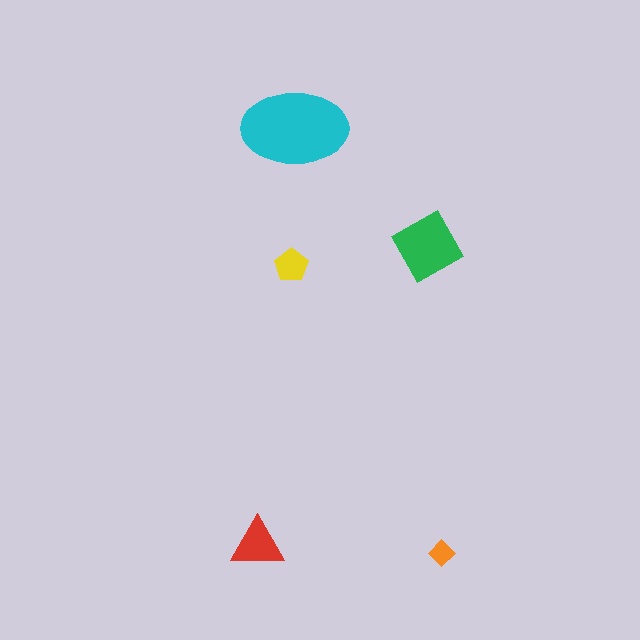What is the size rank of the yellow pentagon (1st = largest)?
4th.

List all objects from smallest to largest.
The orange diamond, the yellow pentagon, the red triangle, the green square, the cyan ellipse.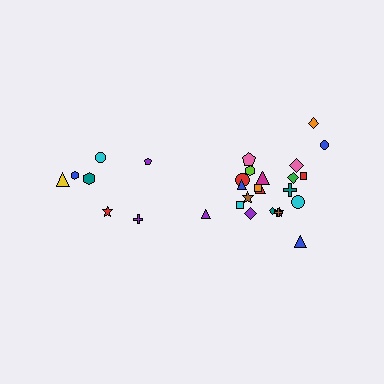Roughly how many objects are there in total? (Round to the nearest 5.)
Roughly 30 objects in total.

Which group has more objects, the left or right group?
The right group.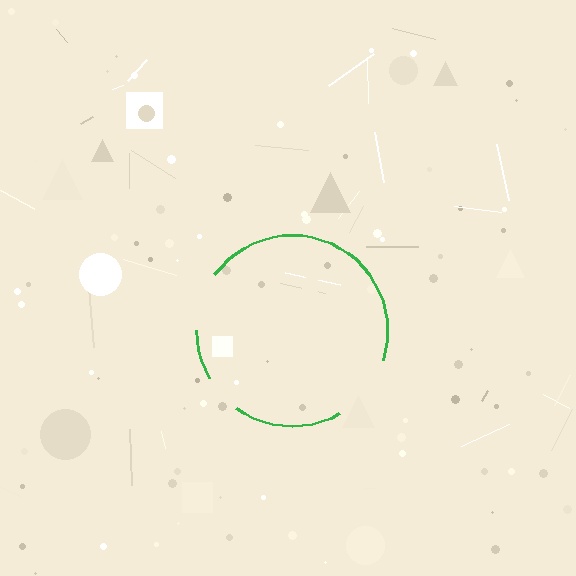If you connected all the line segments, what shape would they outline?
They would outline a circle.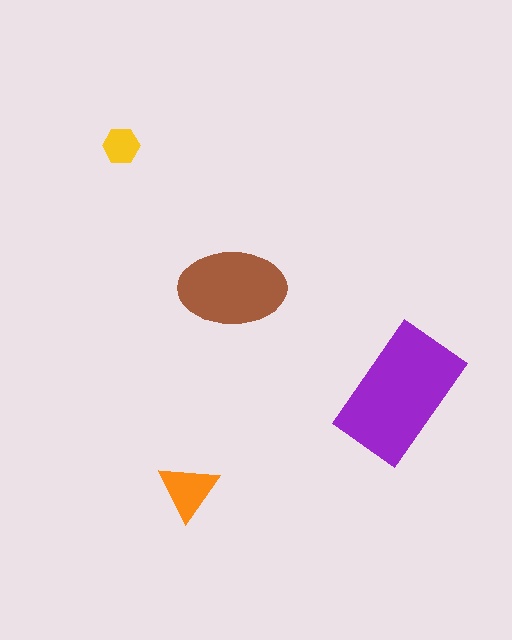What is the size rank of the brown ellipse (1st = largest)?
2nd.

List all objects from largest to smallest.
The purple rectangle, the brown ellipse, the orange triangle, the yellow hexagon.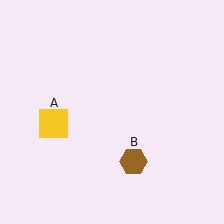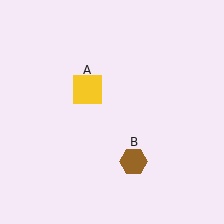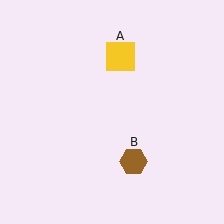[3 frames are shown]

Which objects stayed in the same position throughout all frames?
Brown hexagon (object B) remained stationary.